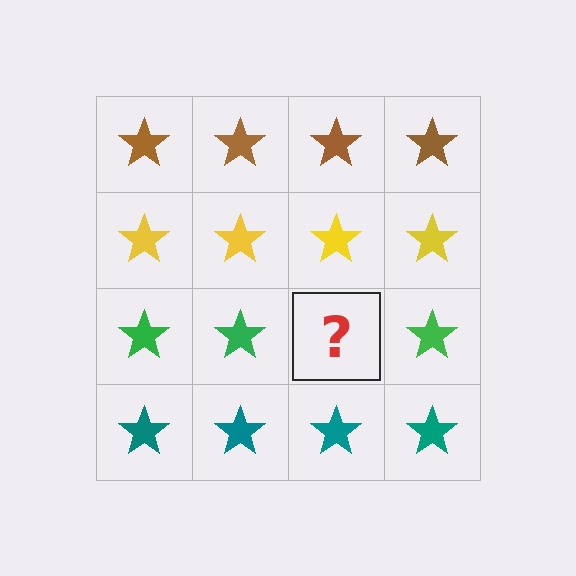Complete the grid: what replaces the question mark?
The question mark should be replaced with a green star.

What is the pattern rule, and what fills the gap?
The rule is that each row has a consistent color. The gap should be filled with a green star.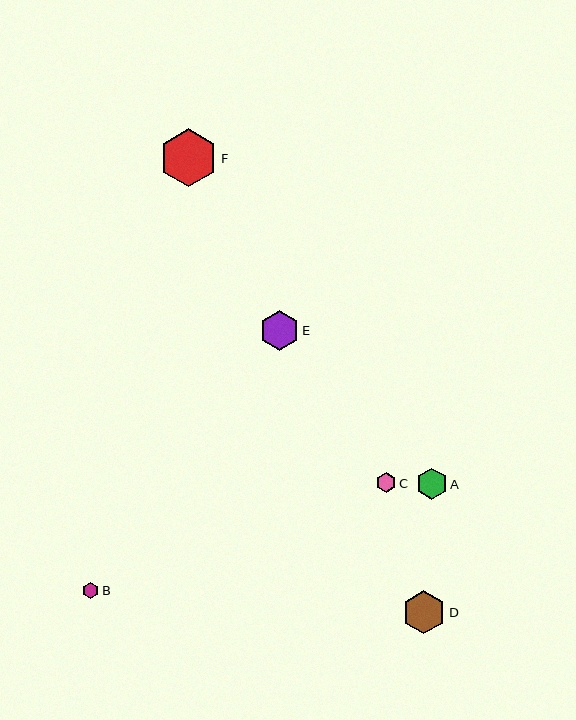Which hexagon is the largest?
Hexagon F is the largest with a size of approximately 58 pixels.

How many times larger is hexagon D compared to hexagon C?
Hexagon D is approximately 2.2 times the size of hexagon C.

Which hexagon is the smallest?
Hexagon B is the smallest with a size of approximately 16 pixels.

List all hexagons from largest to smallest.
From largest to smallest: F, D, E, A, C, B.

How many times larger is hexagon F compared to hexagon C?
Hexagon F is approximately 3.0 times the size of hexagon C.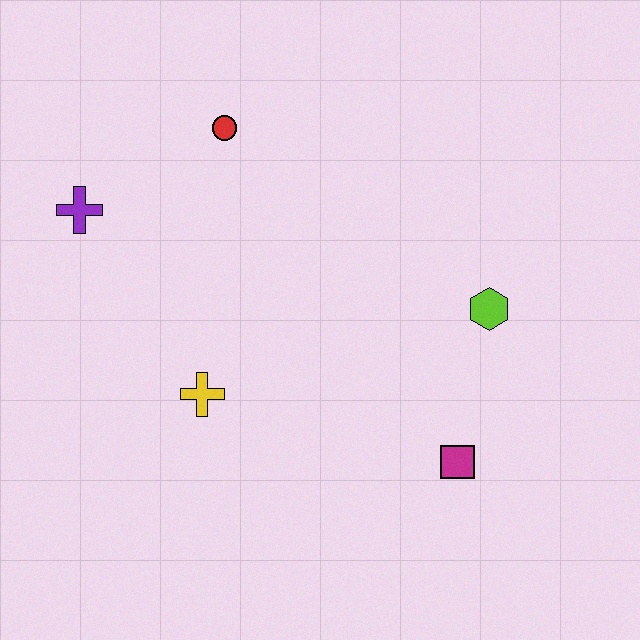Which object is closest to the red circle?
The purple cross is closest to the red circle.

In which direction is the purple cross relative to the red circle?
The purple cross is to the left of the red circle.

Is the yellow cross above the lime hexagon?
No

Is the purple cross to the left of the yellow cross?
Yes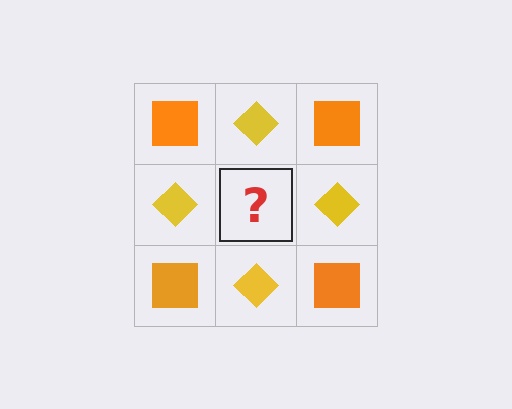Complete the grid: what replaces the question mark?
The question mark should be replaced with an orange square.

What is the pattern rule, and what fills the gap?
The rule is that it alternates orange square and yellow diamond in a checkerboard pattern. The gap should be filled with an orange square.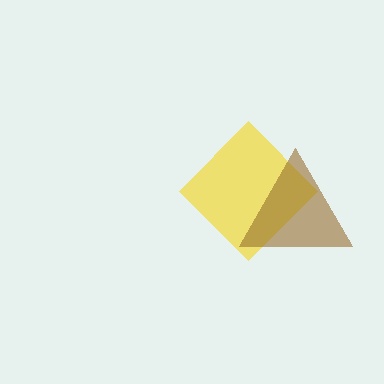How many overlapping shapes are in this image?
There are 2 overlapping shapes in the image.